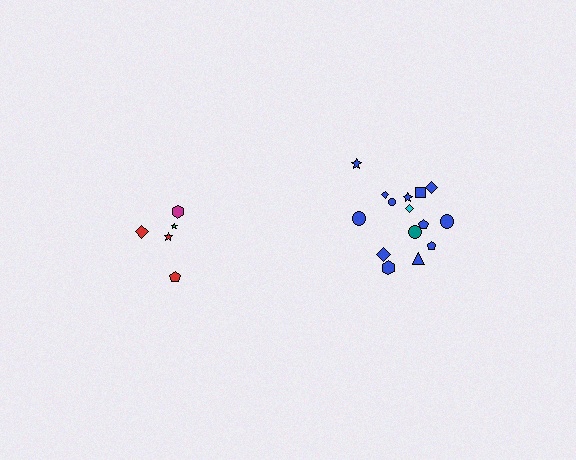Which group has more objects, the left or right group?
The right group.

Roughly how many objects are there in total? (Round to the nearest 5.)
Roughly 20 objects in total.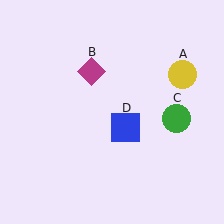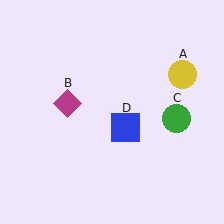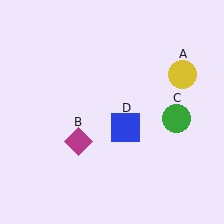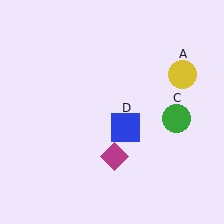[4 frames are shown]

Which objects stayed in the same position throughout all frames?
Yellow circle (object A) and green circle (object C) and blue square (object D) remained stationary.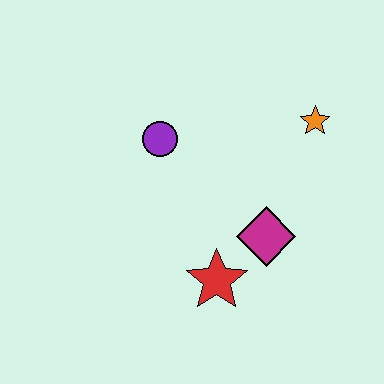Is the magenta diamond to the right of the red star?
Yes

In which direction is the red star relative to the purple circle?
The red star is below the purple circle.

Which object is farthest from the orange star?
The red star is farthest from the orange star.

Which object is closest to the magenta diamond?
The red star is closest to the magenta diamond.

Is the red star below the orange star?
Yes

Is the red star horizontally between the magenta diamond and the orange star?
No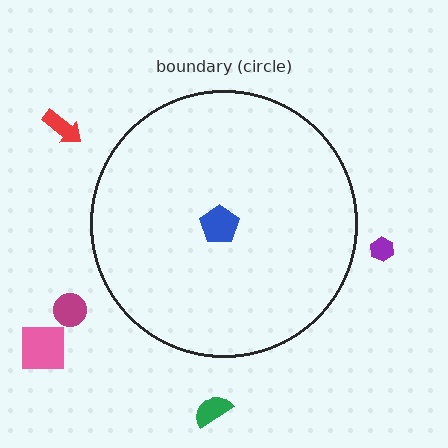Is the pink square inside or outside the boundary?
Outside.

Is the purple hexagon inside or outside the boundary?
Outside.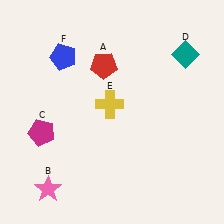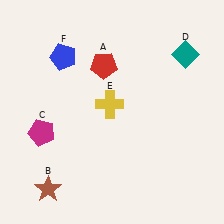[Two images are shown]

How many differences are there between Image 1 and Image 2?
There is 1 difference between the two images.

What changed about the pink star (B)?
In Image 1, B is pink. In Image 2, it changed to brown.